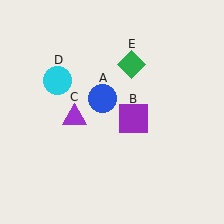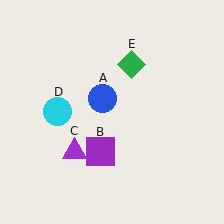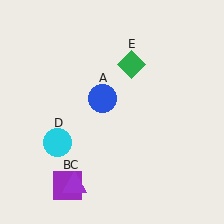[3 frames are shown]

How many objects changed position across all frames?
3 objects changed position: purple square (object B), purple triangle (object C), cyan circle (object D).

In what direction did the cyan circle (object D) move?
The cyan circle (object D) moved down.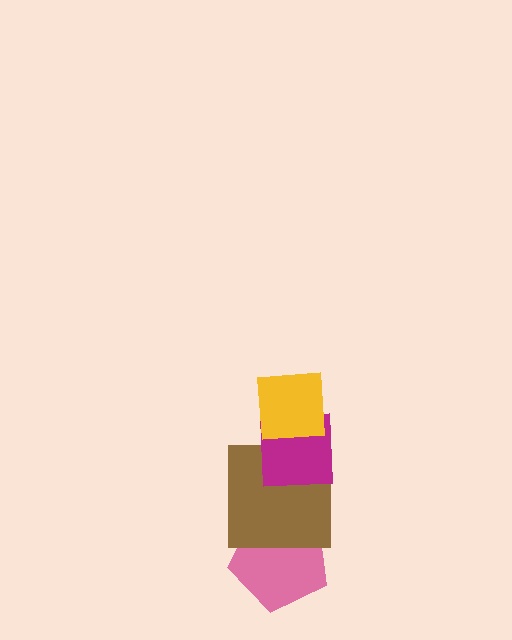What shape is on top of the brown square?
The magenta square is on top of the brown square.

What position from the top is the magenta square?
The magenta square is 2nd from the top.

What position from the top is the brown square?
The brown square is 3rd from the top.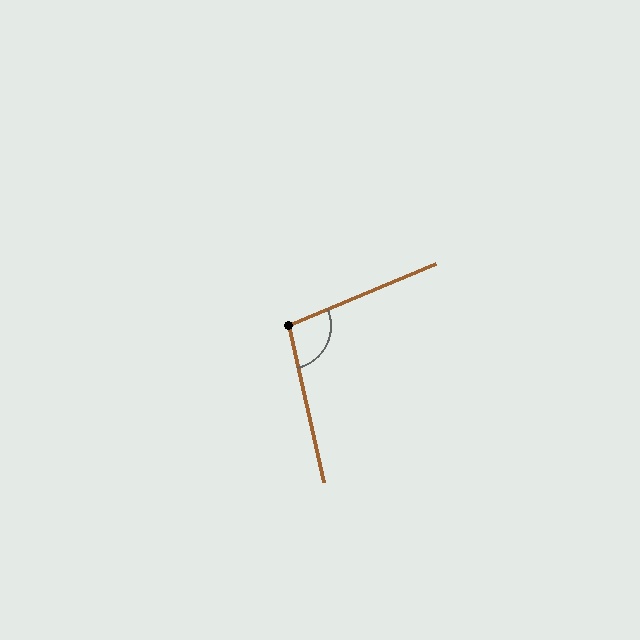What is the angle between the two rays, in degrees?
Approximately 100 degrees.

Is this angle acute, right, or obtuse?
It is obtuse.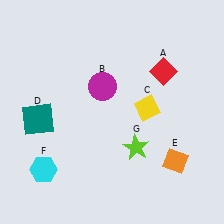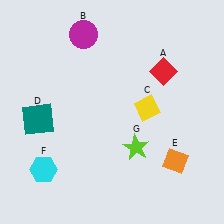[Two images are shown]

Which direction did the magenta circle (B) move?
The magenta circle (B) moved up.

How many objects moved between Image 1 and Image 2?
1 object moved between the two images.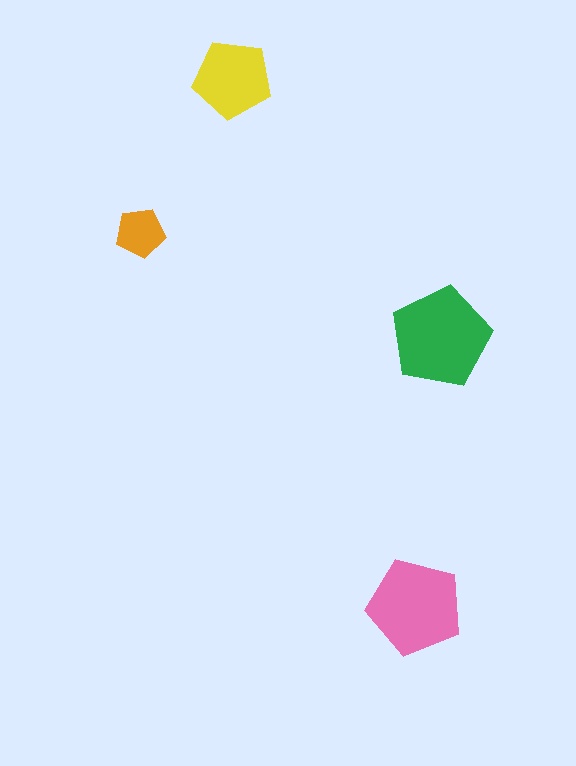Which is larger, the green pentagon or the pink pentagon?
The green one.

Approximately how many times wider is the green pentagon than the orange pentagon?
About 2 times wider.